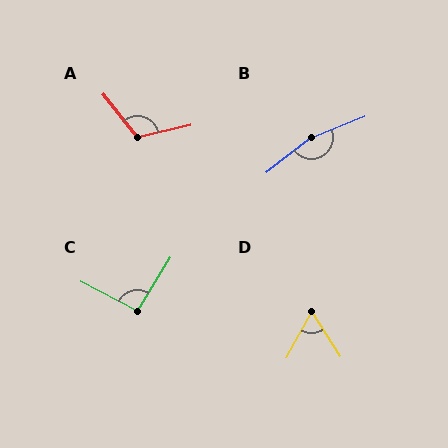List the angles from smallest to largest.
D (61°), C (94°), A (115°), B (163°).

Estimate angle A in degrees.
Approximately 115 degrees.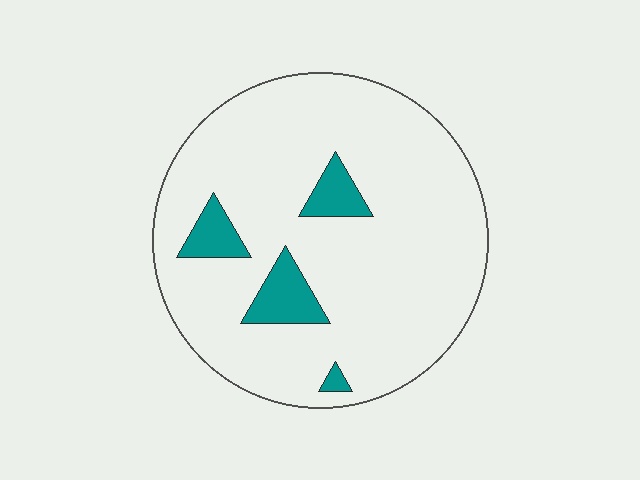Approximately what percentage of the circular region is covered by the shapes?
Approximately 10%.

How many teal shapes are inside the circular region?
4.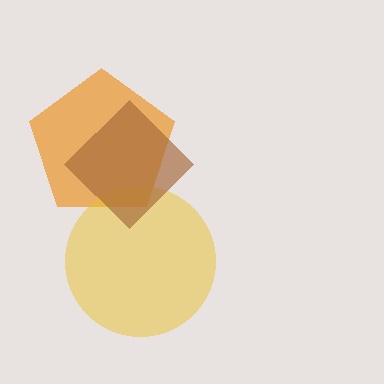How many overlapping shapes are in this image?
There are 3 overlapping shapes in the image.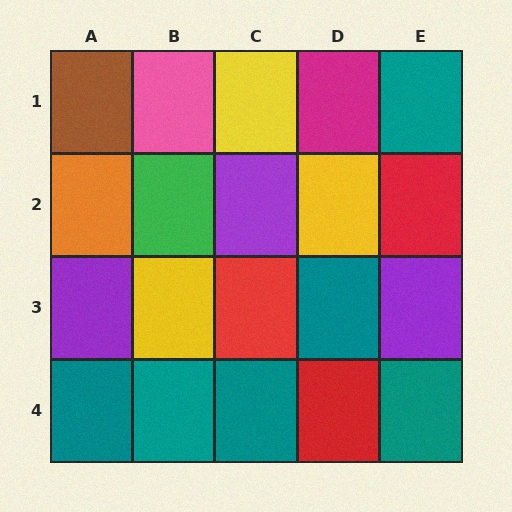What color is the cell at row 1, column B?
Pink.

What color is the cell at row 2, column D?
Yellow.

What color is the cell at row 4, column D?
Red.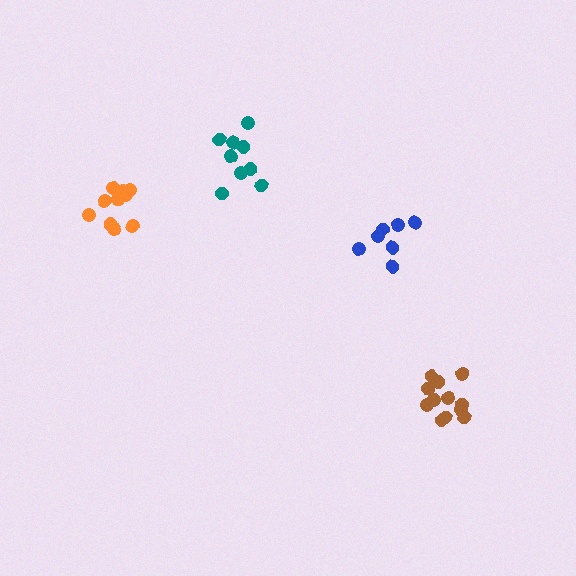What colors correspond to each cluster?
The clusters are colored: brown, blue, orange, teal.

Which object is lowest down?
The brown cluster is bottommost.